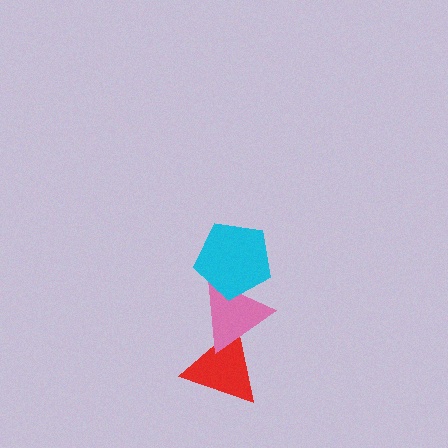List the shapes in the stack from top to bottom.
From top to bottom: the cyan pentagon, the pink triangle, the red triangle.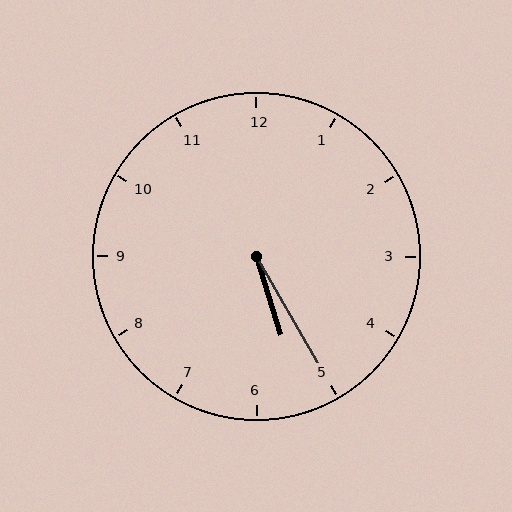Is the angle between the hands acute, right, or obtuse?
It is acute.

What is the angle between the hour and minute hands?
Approximately 12 degrees.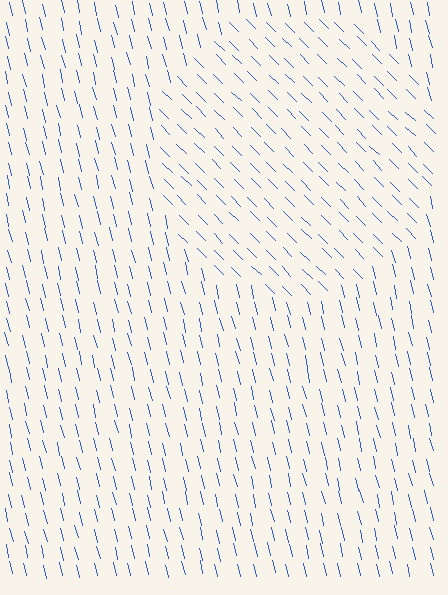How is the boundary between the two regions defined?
The boundary is defined purely by a change in line orientation (approximately 31 degrees difference). All lines are the same color and thickness.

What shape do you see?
I see a circle.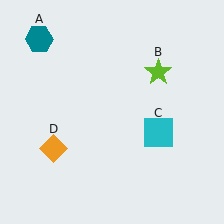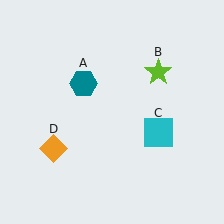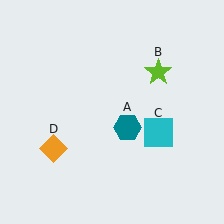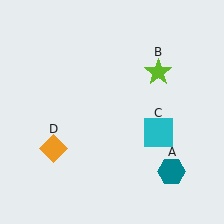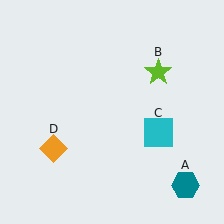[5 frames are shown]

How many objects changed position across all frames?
1 object changed position: teal hexagon (object A).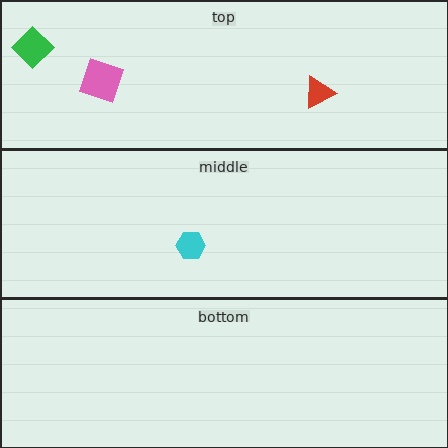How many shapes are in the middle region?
1.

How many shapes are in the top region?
3.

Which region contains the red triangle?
The top region.